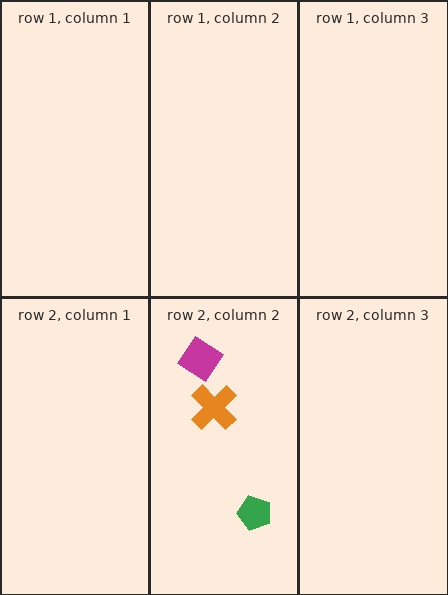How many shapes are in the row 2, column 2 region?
3.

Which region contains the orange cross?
The row 2, column 2 region.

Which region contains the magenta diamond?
The row 2, column 2 region.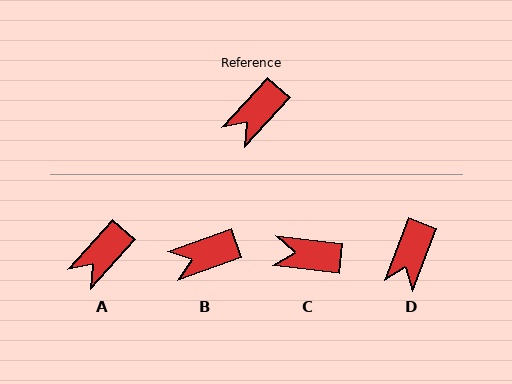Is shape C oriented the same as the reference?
No, it is off by about 55 degrees.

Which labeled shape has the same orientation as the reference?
A.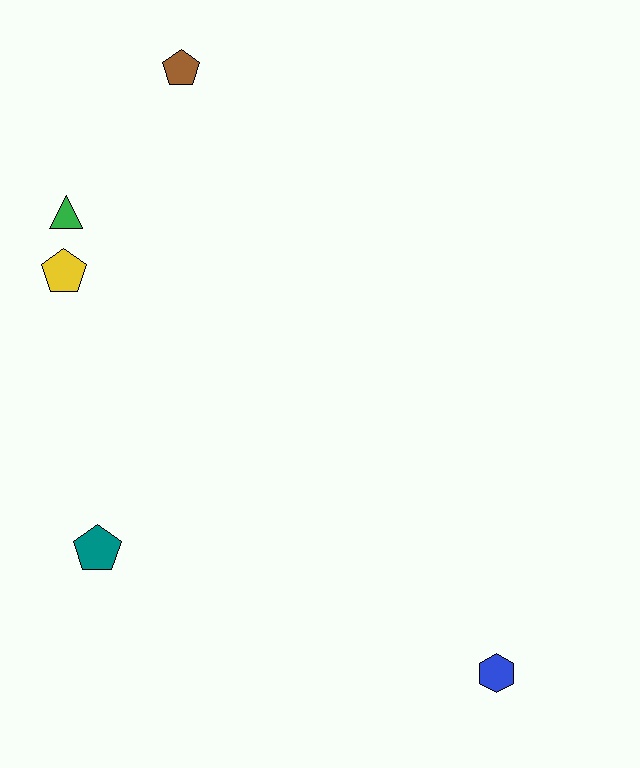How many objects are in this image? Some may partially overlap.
There are 5 objects.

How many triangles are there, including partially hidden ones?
There is 1 triangle.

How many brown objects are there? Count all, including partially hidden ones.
There is 1 brown object.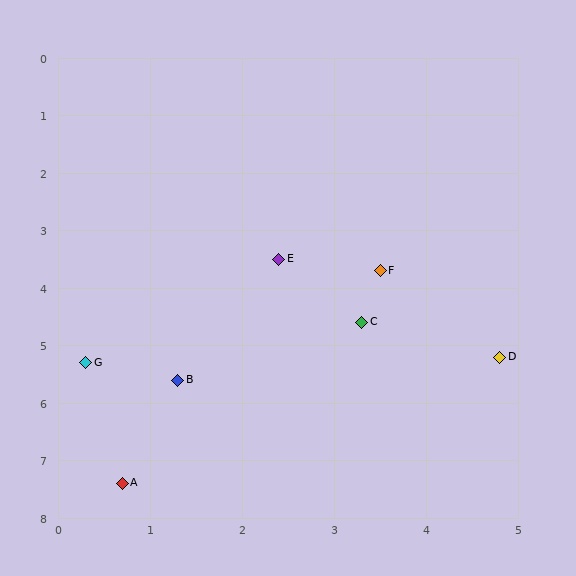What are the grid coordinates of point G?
Point G is at approximately (0.3, 5.3).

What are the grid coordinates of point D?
Point D is at approximately (4.8, 5.2).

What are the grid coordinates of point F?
Point F is at approximately (3.5, 3.7).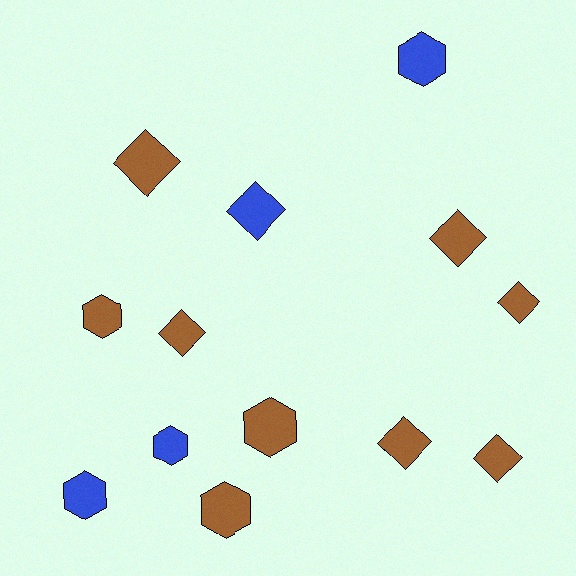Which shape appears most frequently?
Diamond, with 7 objects.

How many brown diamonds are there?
There are 6 brown diamonds.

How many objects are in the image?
There are 13 objects.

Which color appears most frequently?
Brown, with 9 objects.